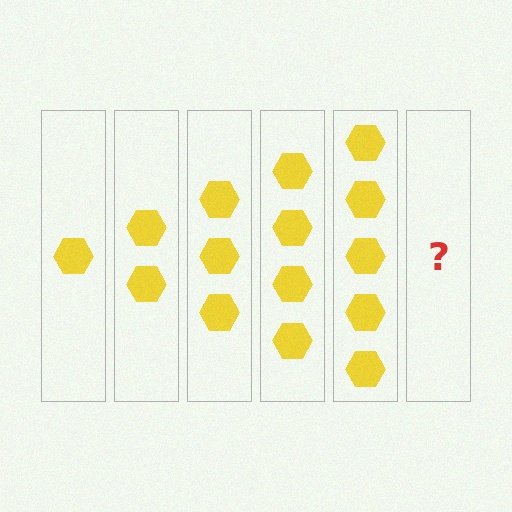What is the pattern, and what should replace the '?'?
The pattern is that each step adds one more hexagon. The '?' should be 6 hexagons.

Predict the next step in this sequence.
The next step is 6 hexagons.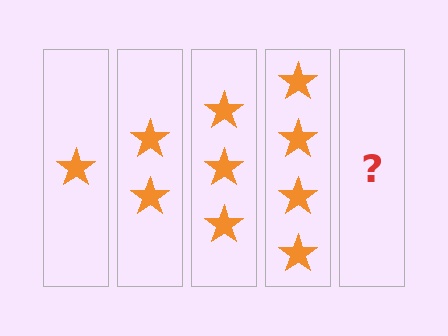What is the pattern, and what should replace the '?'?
The pattern is that each step adds one more star. The '?' should be 5 stars.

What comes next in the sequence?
The next element should be 5 stars.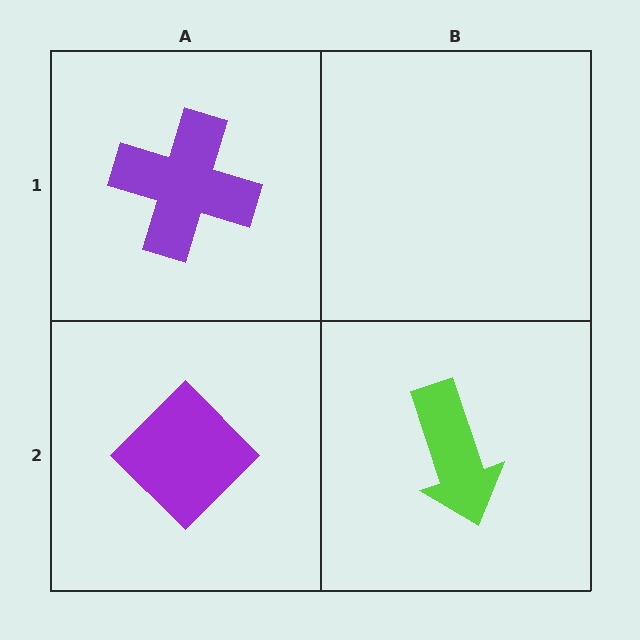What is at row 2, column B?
A lime arrow.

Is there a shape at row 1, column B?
No, that cell is empty.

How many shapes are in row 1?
1 shape.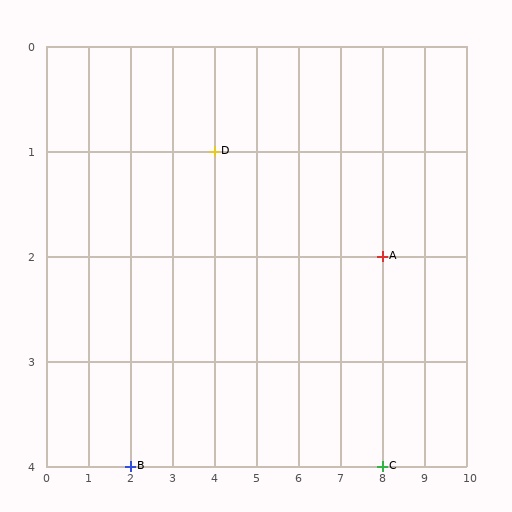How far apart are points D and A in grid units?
Points D and A are 4 columns and 1 row apart (about 4.1 grid units diagonally).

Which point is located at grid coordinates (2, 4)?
Point B is at (2, 4).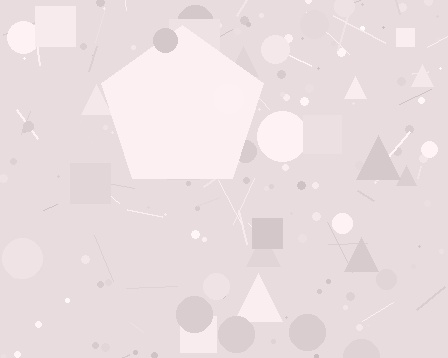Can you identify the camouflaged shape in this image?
The camouflaged shape is a pentagon.